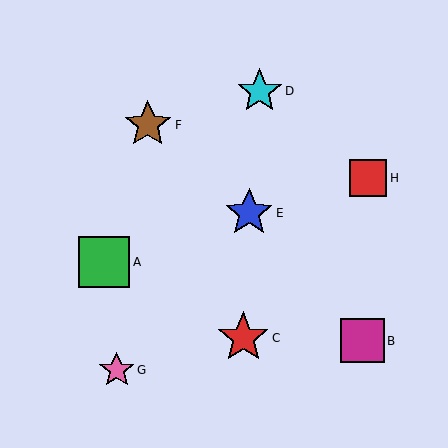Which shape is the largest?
The red star (labeled C) is the largest.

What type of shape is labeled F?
Shape F is a brown star.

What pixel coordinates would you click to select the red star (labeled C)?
Click at (243, 338) to select the red star C.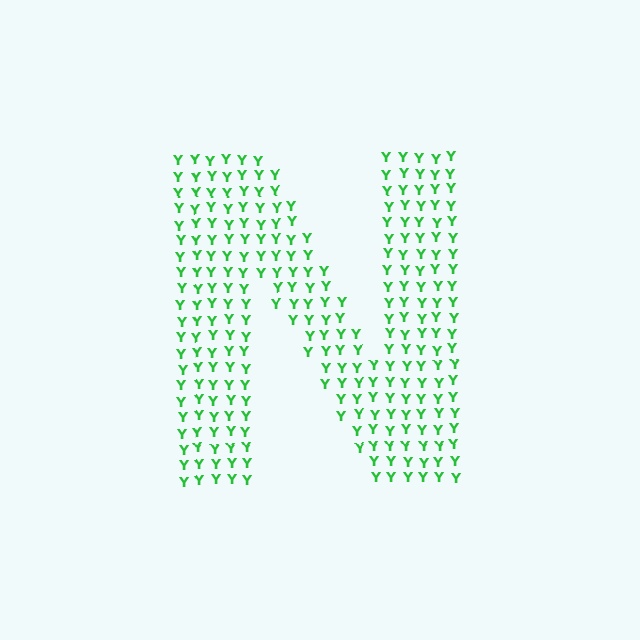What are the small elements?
The small elements are letter Y's.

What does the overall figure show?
The overall figure shows the letter N.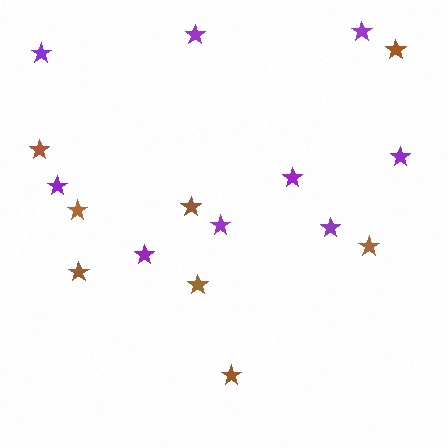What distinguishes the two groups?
There are 2 groups: one group of brown stars (8) and one group of purple stars (9).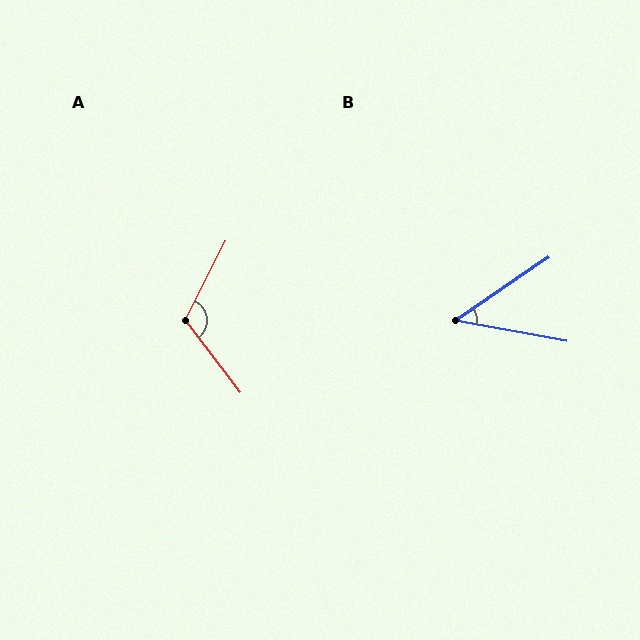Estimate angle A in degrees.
Approximately 116 degrees.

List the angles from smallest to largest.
B (44°), A (116°).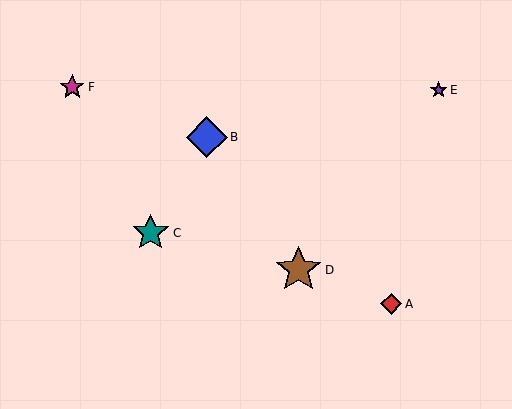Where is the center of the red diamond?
The center of the red diamond is at (391, 304).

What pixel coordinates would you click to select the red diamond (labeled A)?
Click at (391, 304) to select the red diamond A.